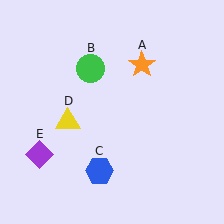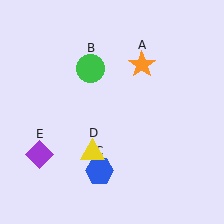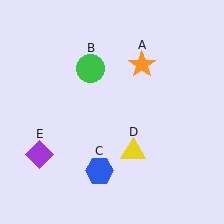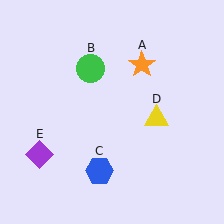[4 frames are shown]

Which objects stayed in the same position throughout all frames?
Orange star (object A) and green circle (object B) and blue hexagon (object C) and purple diamond (object E) remained stationary.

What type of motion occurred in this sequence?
The yellow triangle (object D) rotated counterclockwise around the center of the scene.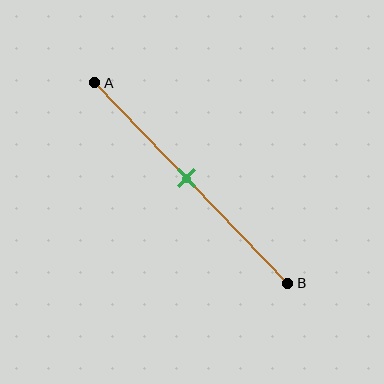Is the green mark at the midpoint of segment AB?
Yes, the mark is approximately at the midpoint.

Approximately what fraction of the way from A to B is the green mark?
The green mark is approximately 50% of the way from A to B.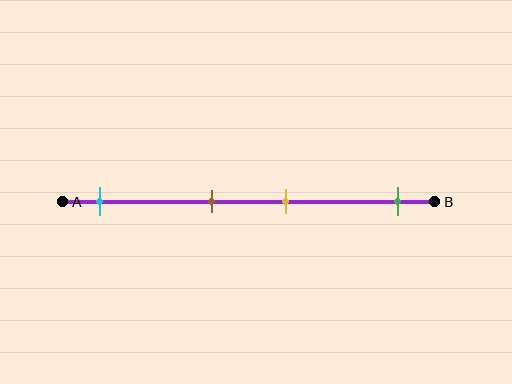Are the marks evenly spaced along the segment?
No, the marks are not evenly spaced.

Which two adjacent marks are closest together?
The brown and yellow marks are the closest adjacent pair.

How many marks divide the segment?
There are 4 marks dividing the segment.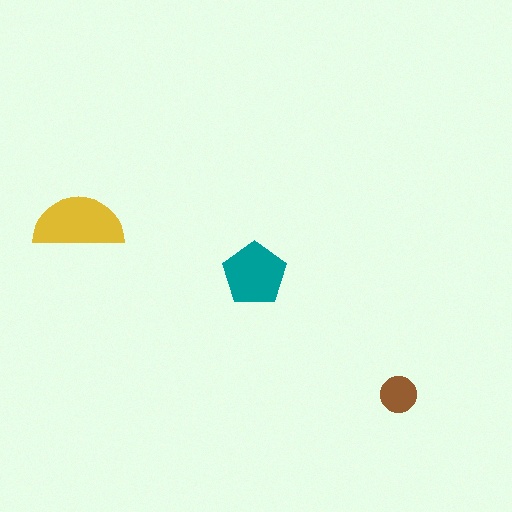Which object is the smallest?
The brown circle.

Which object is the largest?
The yellow semicircle.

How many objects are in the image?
There are 3 objects in the image.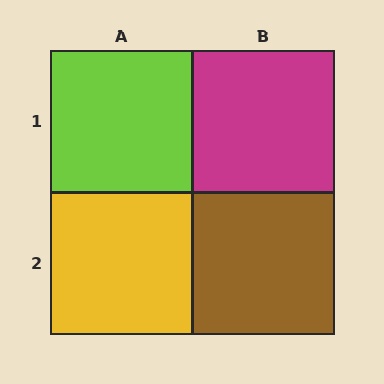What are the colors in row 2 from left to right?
Yellow, brown.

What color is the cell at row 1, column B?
Magenta.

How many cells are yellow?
1 cell is yellow.